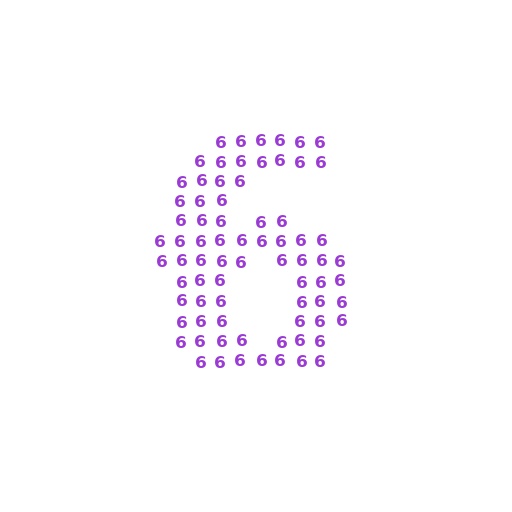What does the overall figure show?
The overall figure shows the digit 6.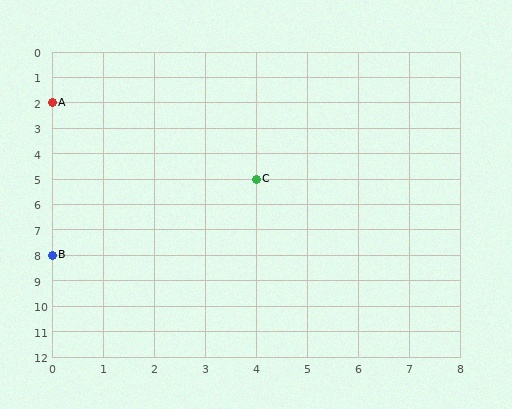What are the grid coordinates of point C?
Point C is at grid coordinates (4, 5).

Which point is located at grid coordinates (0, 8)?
Point B is at (0, 8).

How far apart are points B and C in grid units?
Points B and C are 4 columns and 3 rows apart (about 5.0 grid units diagonally).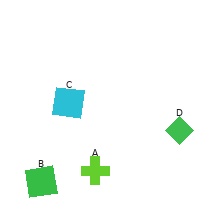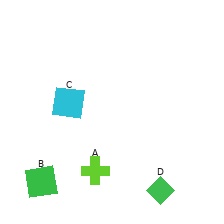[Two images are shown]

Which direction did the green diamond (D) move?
The green diamond (D) moved down.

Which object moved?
The green diamond (D) moved down.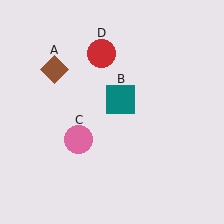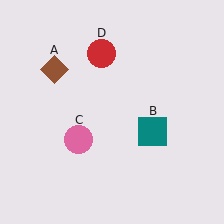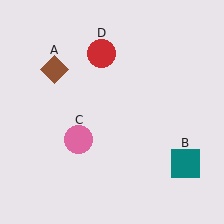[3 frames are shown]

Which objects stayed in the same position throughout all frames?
Brown diamond (object A) and pink circle (object C) and red circle (object D) remained stationary.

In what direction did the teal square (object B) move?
The teal square (object B) moved down and to the right.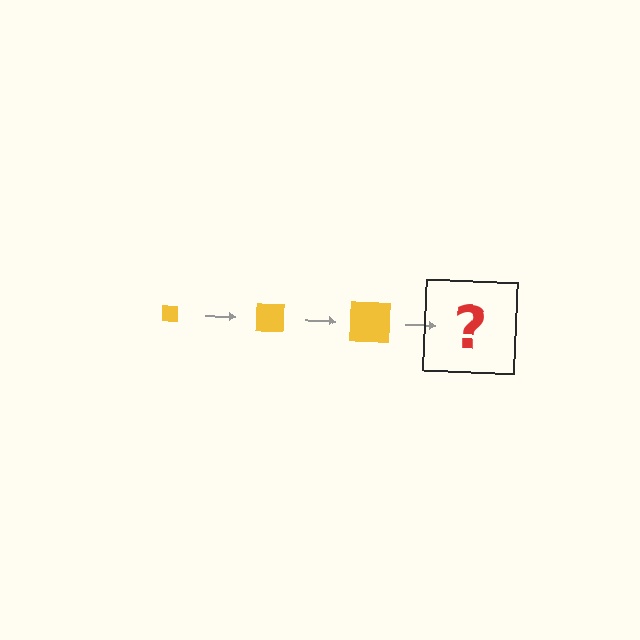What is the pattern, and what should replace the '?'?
The pattern is that the square gets progressively larger each step. The '?' should be a yellow square, larger than the previous one.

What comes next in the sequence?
The next element should be a yellow square, larger than the previous one.